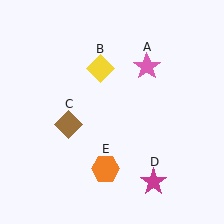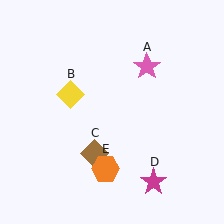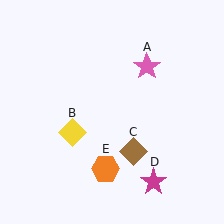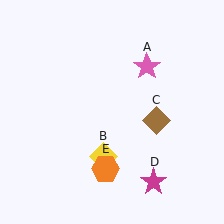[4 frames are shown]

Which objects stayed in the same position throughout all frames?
Pink star (object A) and magenta star (object D) and orange hexagon (object E) remained stationary.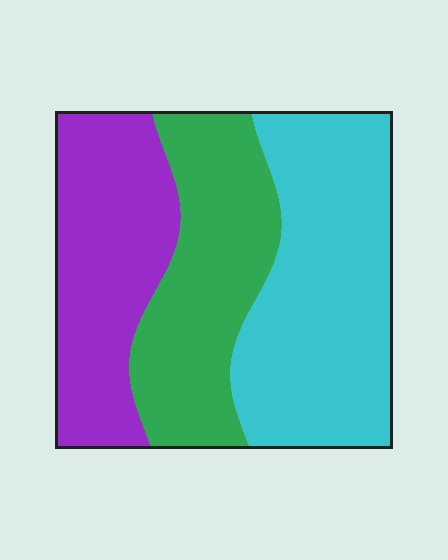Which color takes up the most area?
Cyan, at roughly 40%.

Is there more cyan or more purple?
Cyan.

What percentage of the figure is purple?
Purple takes up about one third (1/3) of the figure.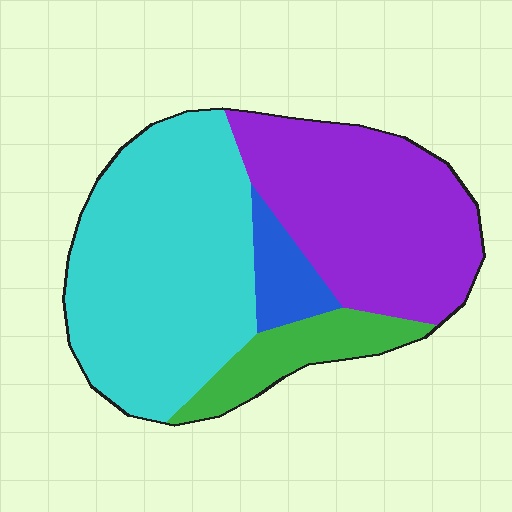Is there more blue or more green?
Green.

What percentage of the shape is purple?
Purple covers about 35% of the shape.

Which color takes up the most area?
Cyan, at roughly 45%.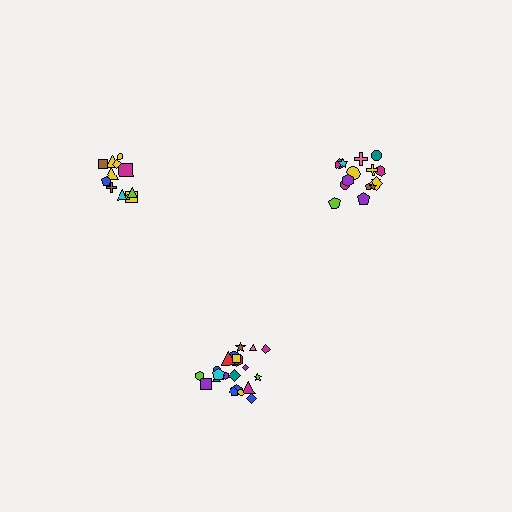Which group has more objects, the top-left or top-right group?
The top-right group.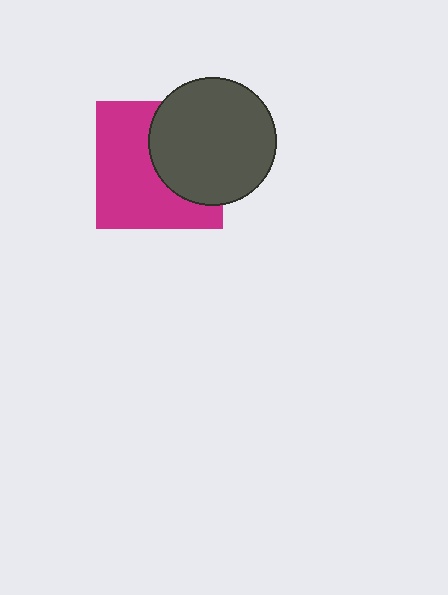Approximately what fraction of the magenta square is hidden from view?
Roughly 42% of the magenta square is hidden behind the dark gray circle.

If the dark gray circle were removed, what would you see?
You would see the complete magenta square.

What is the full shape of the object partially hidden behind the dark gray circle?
The partially hidden object is a magenta square.